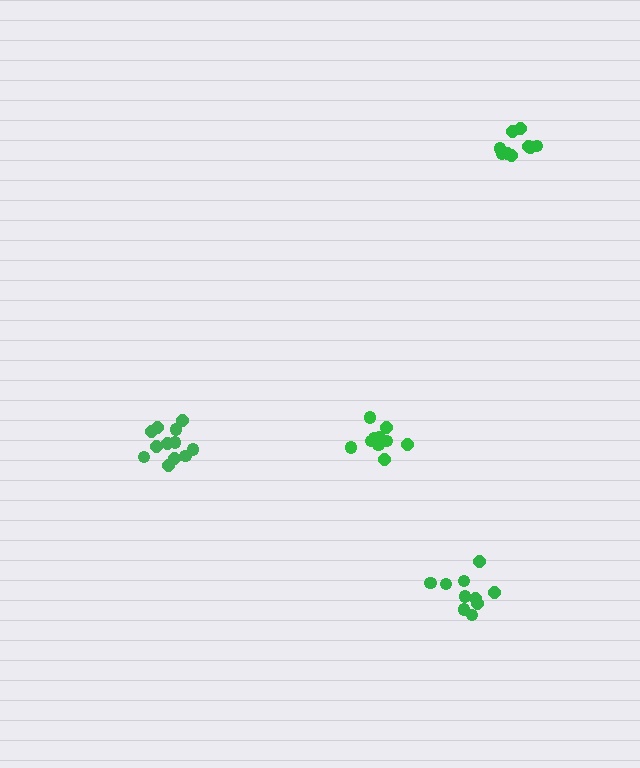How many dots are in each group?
Group 1: 12 dots, Group 2: 10 dots, Group 3: 10 dots, Group 4: 10 dots (42 total).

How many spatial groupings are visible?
There are 4 spatial groupings.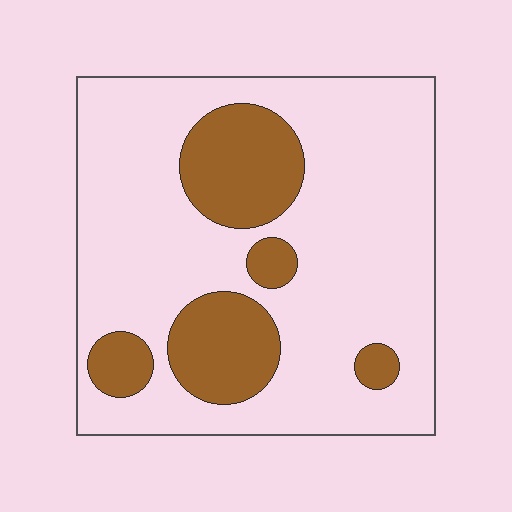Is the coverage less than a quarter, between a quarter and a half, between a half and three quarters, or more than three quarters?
Less than a quarter.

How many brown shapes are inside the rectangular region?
5.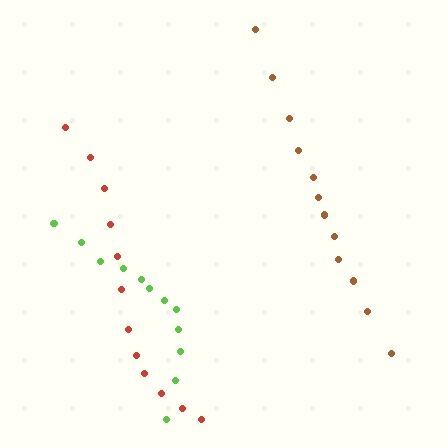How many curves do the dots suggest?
There are 3 distinct paths.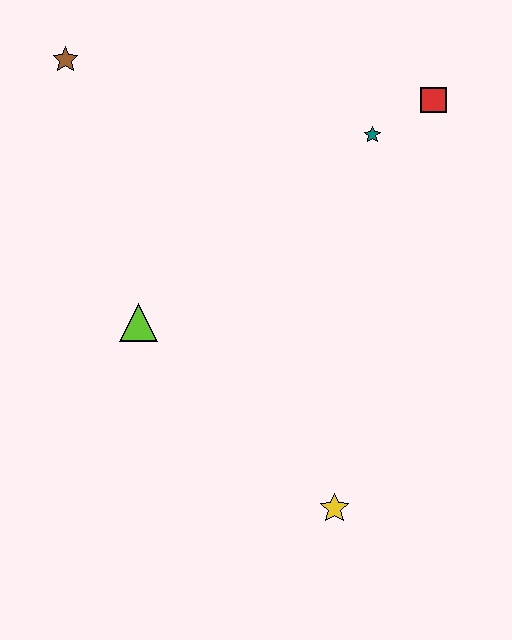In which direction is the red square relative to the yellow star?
The red square is above the yellow star.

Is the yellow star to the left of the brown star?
No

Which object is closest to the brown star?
The lime triangle is closest to the brown star.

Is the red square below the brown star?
Yes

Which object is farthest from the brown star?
The yellow star is farthest from the brown star.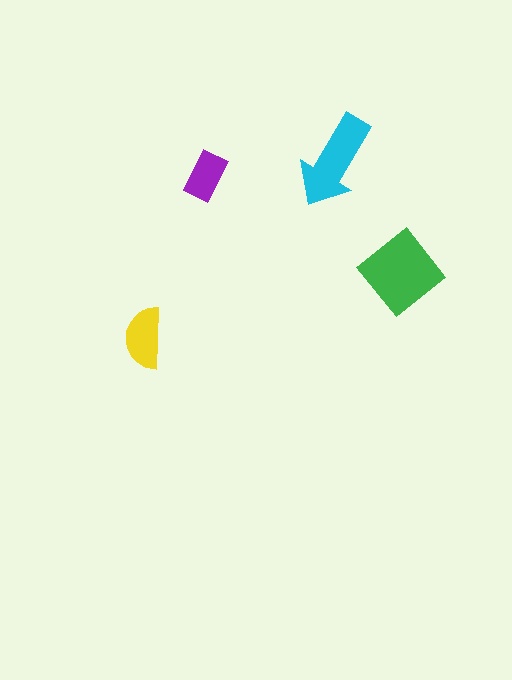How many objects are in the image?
There are 4 objects in the image.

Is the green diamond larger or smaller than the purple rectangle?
Larger.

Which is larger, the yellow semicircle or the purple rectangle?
The yellow semicircle.